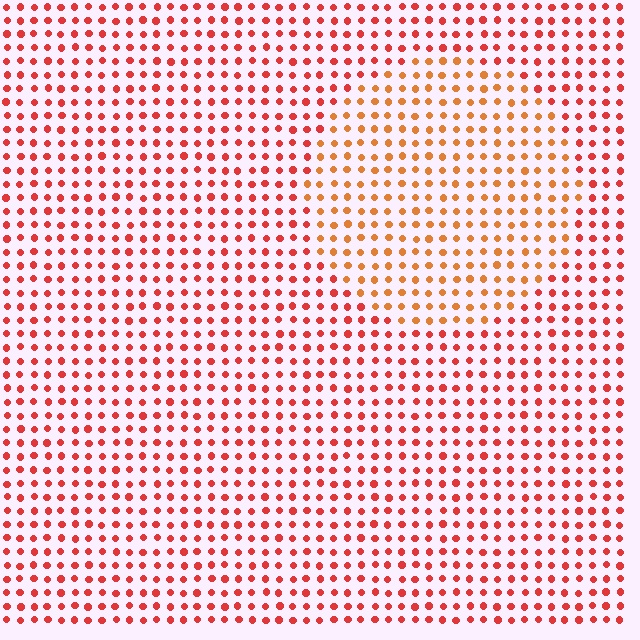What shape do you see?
I see a circle.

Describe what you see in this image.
The image is filled with small red elements in a uniform arrangement. A circle-shaped region is visible where the elements are tinted to a slightly different hue, forming a subtle color boundary.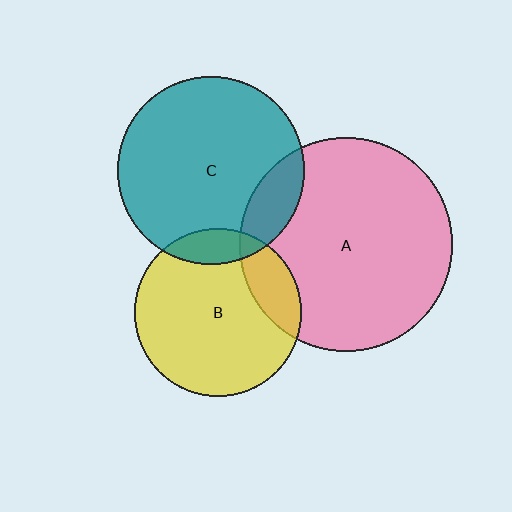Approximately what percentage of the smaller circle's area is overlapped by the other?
Approximately 15%.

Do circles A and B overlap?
Yes.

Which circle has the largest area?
Circle A (pink).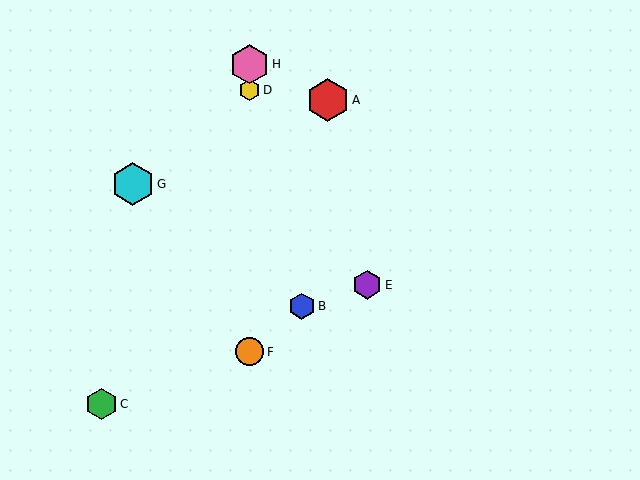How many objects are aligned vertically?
3 objects (D, F, H) are aligned vertically.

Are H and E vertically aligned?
No, H is at x≈249 and E is at x≈367.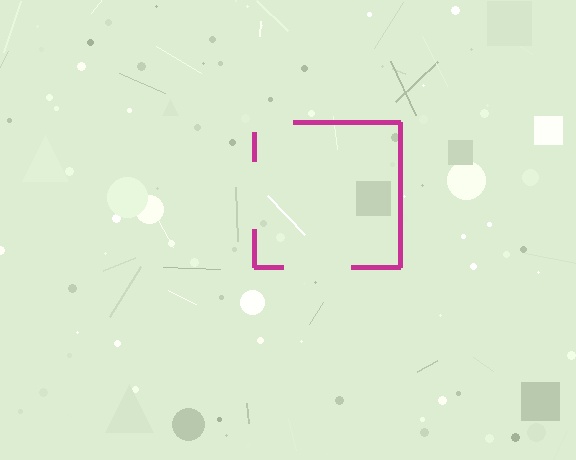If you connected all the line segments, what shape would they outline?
They would outline a square.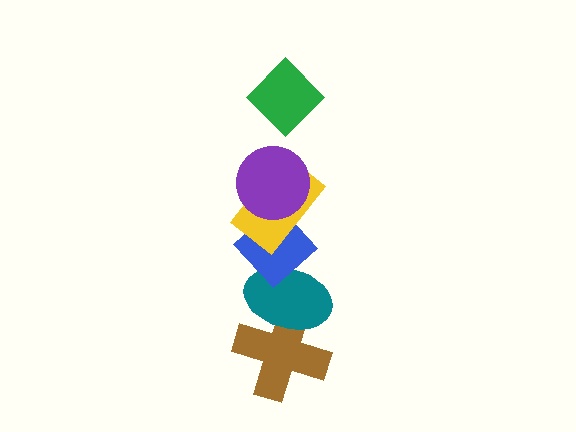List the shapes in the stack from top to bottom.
From top to bottom: the green diamond, the purple circle, the yellow rectangle, the blue diamond, the teal ellipse, the brown cross.